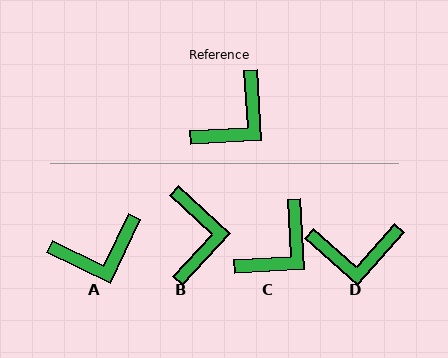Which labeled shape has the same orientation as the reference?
C.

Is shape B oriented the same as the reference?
No, it is off by about 44 degrees.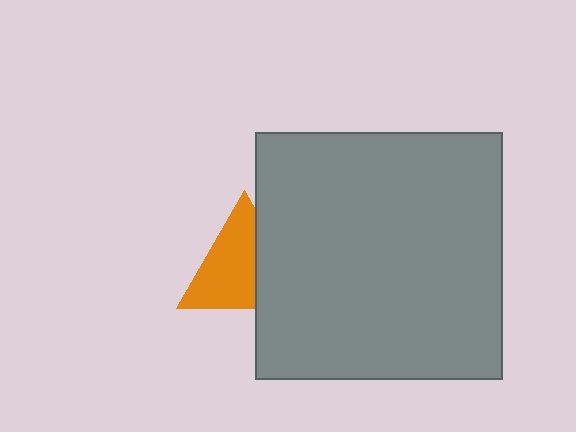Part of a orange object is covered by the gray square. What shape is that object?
It is a triangle.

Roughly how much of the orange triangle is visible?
About half of it is visible (roughly 65%).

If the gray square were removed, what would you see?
You would see the complete orange triangle.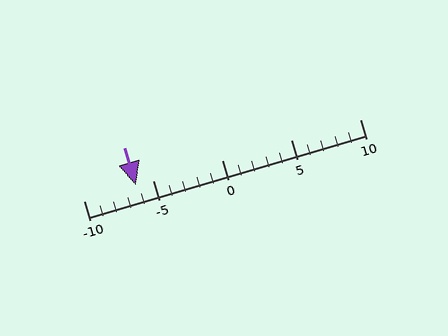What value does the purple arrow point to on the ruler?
The purple arrow points to approximately -6.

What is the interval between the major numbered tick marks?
The major tick marks are spaced 5 units apart.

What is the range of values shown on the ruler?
The ruler shows values from -10 to 10.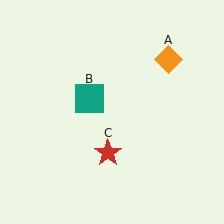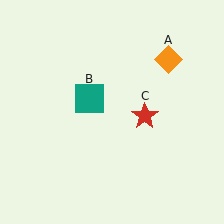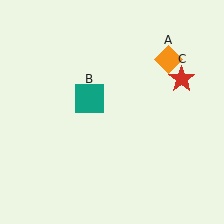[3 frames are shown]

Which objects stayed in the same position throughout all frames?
Orange diamond (object A) and teal square (object B) remained stationary.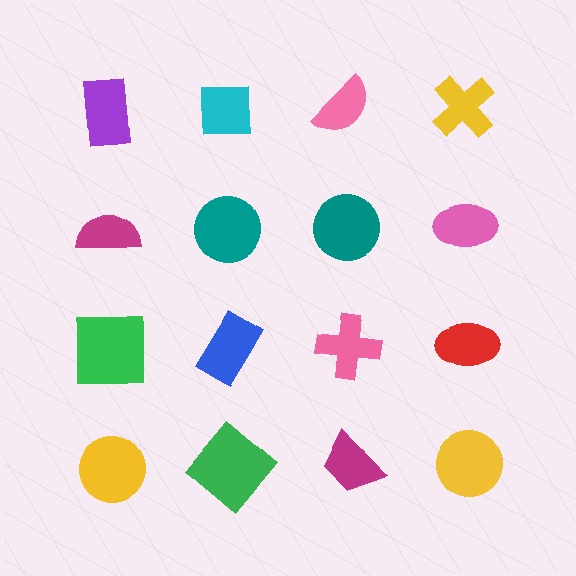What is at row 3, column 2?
A blue rectangle.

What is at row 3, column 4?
A red ellipse.